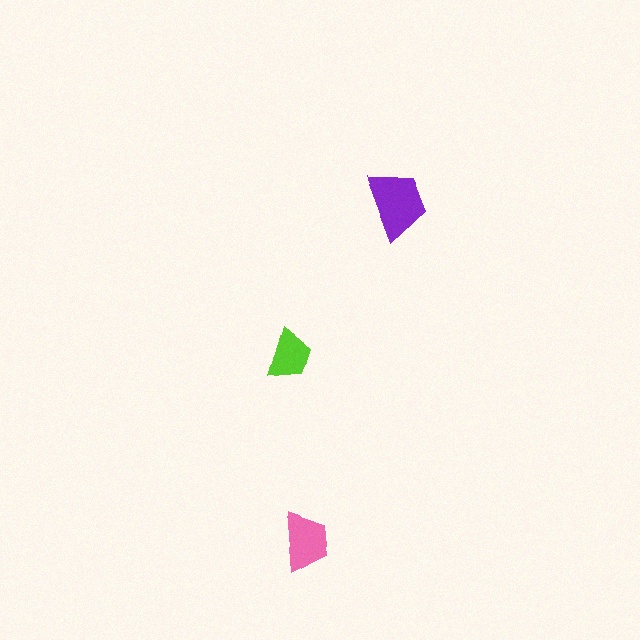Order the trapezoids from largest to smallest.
the purple one, the pink one, the lime one.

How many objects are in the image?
There are 3 objects in the image.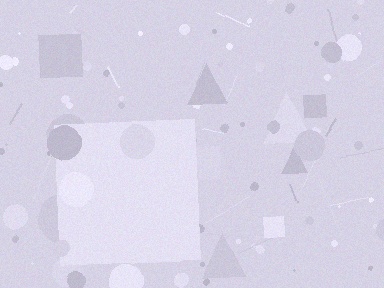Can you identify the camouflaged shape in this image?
The camouflaged shape is a square.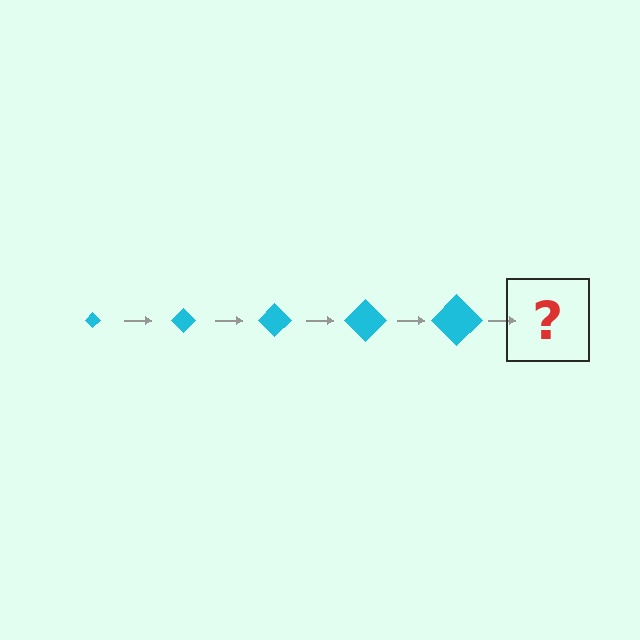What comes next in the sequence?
The next element should be a cyan diamond, larger than the previous one.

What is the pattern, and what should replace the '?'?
The pattern is that the diamond gets progressively larger each step. The '?' should be a cyan diamond, larger than the previous one.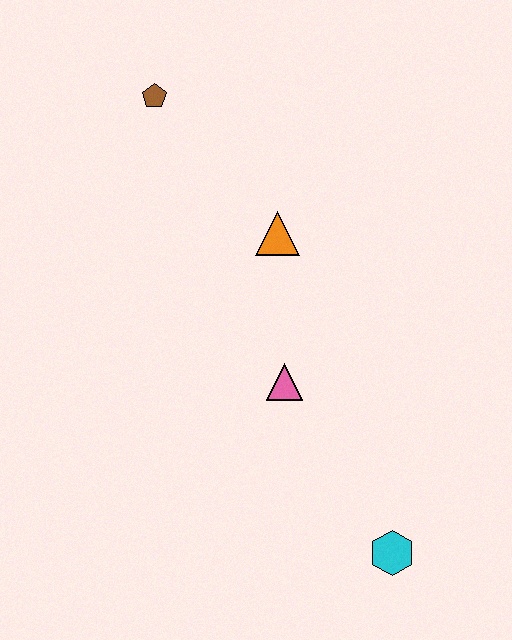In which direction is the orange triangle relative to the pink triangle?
The orange triangle is above the pink triangle.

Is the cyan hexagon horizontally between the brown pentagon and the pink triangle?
No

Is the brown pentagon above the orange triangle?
Yes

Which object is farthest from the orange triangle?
The cyan hexagon is farthest from the orange triangle.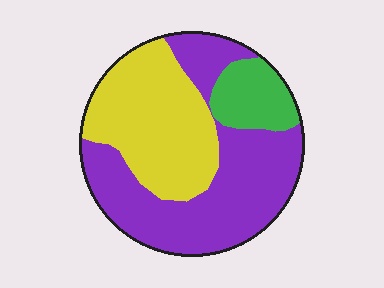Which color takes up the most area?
Purple, at roughly 50%.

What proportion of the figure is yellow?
Yellow takes up between a third and a half of the figure.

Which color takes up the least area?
Green, at roughly 15%.